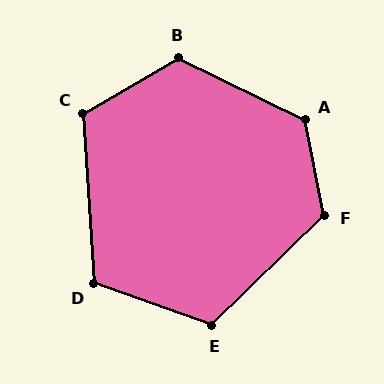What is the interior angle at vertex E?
Approximately 116 degrees (obtuse).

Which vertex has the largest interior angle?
A, at approximately 127 degrees.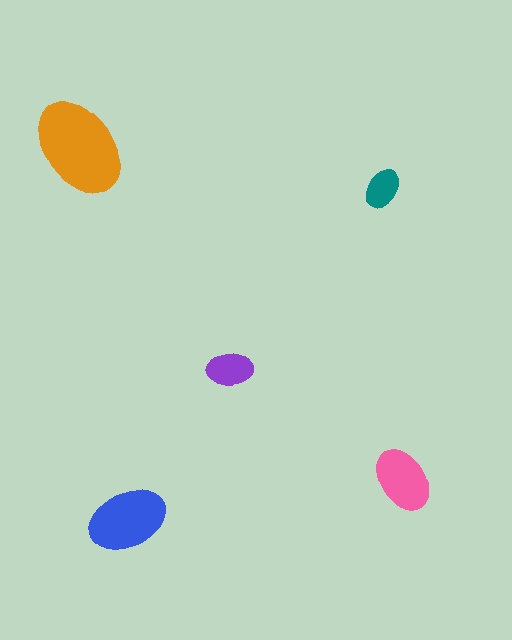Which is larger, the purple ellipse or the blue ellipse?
The blue one.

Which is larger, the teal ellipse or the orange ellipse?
The orange one.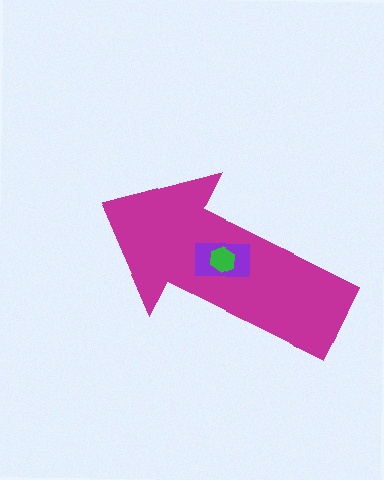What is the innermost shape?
The green hexagon.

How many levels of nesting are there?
3.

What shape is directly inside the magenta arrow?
The purple rectangle.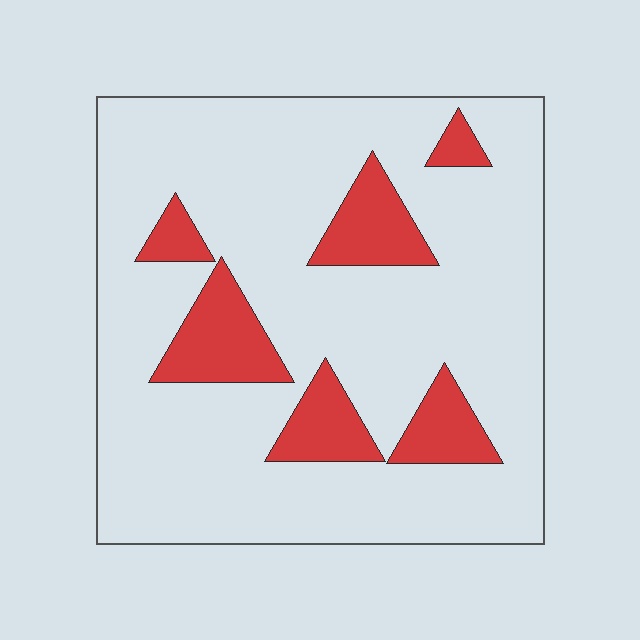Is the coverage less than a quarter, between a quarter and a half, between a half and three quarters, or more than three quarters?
Less than a quarter.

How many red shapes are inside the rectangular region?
6.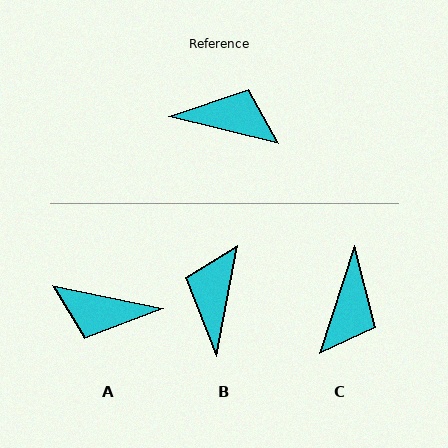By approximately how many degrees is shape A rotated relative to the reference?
Approximately 178 degrees clockwise.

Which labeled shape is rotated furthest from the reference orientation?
A, about 178 degrees away.